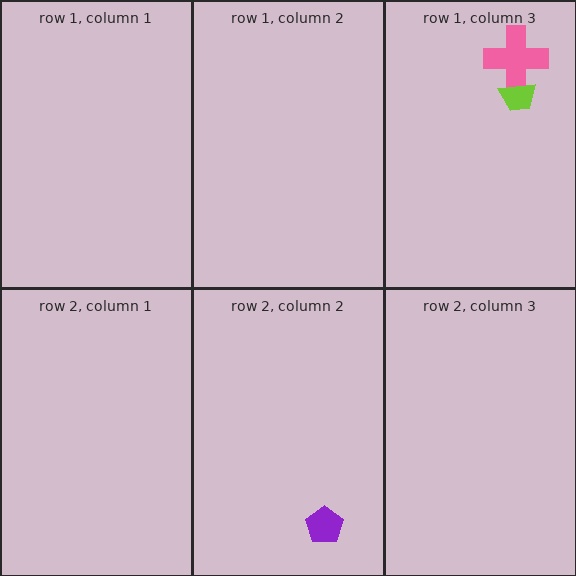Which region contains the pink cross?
The row 1, column 3 region.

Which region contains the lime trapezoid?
The row 1, column 3 region.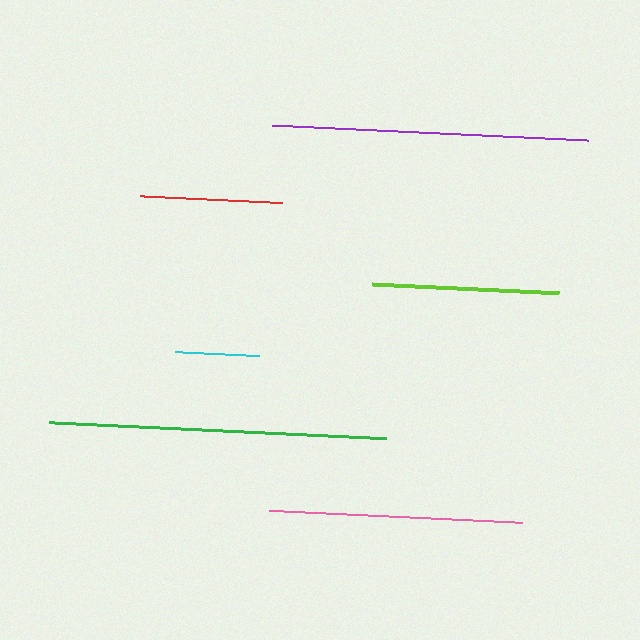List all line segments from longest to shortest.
From longest to shortest: green, purple, pink, lime, red, cyan.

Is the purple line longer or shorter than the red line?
The purple line is longer than the red line.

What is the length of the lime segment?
The lime segment is approximately 187 pixels long.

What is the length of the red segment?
The red segment is approximately 142 pixels long.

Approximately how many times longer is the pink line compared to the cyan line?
The pink line is approximately 3.0 times the length of the cyan line.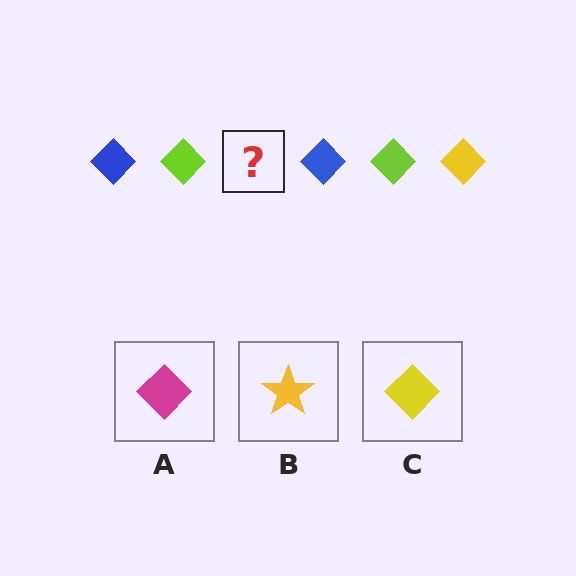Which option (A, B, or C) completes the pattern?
C.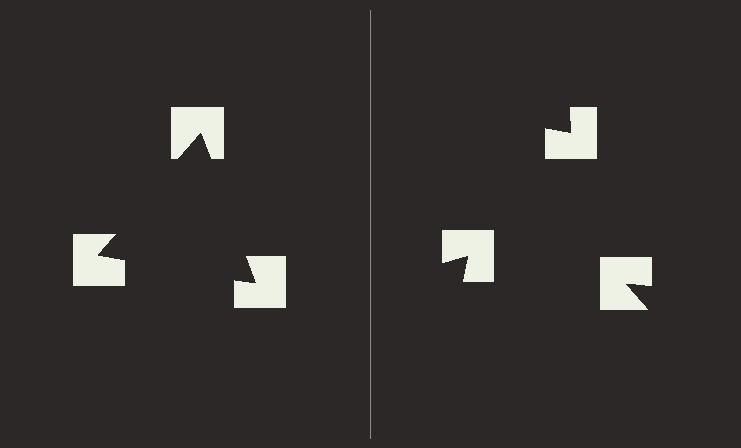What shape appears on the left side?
An illusory triangle.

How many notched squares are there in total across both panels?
6 — 3 on each side.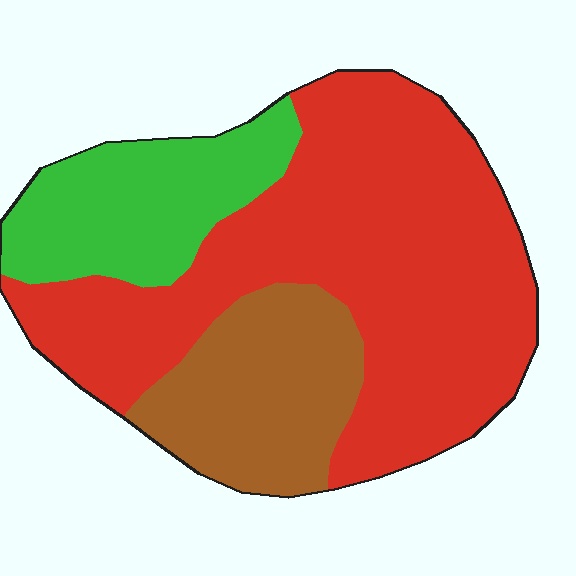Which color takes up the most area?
Red, at roughly 60%.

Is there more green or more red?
Red.